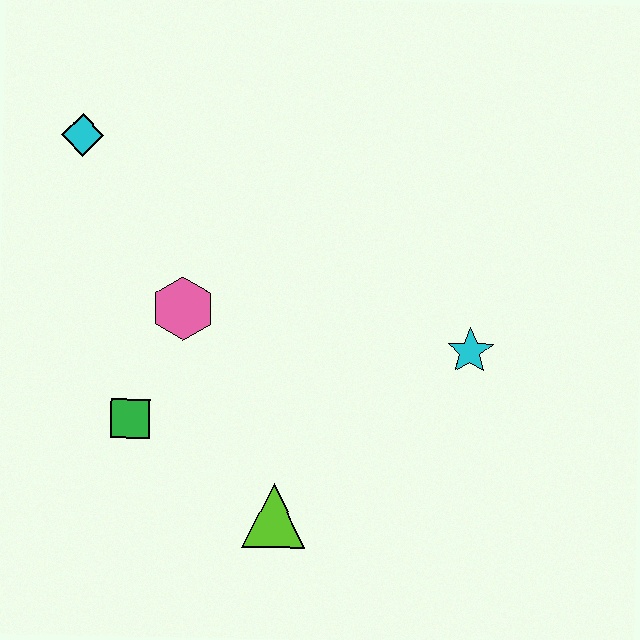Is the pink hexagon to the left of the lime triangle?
Yes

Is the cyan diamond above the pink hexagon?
Yes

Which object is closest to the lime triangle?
The green square is closest to the lime triangle.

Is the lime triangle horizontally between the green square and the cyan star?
Yes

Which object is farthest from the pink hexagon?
The cyan star is farthest from the pink hexagon.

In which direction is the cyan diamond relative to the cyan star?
The cyan diamond is to the left of the cyan star.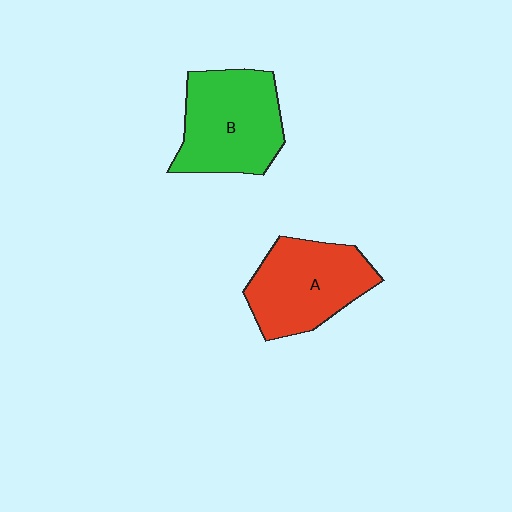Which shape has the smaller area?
Shape A (red).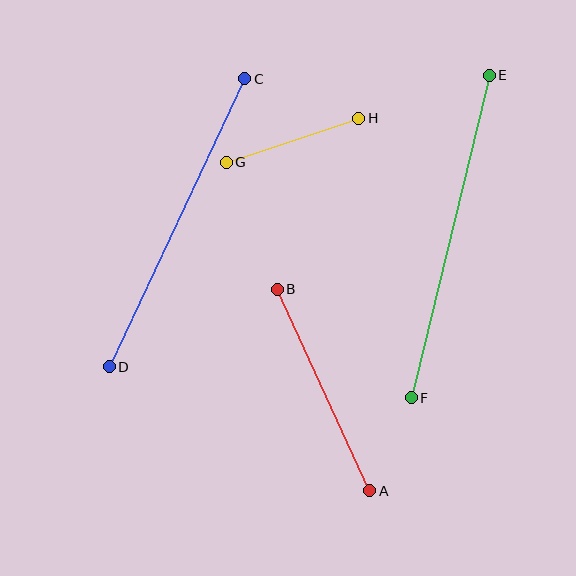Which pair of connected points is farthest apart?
Points E and F are farthest apart.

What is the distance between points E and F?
The distance is approximately 332 pixels.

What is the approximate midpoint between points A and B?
The midpoint is at approximately (324, 390) pixels.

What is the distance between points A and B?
The distance is approximately 222 pixels.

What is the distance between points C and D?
The distance is approximately 318 pixels.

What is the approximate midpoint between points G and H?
The midpoint is at approximately (293, 140) pixels.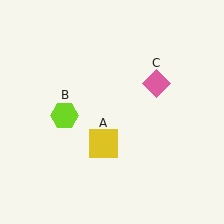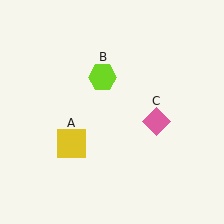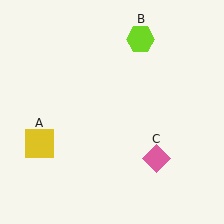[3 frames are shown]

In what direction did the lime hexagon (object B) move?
The lime hexagon (object B) moved up and to the right.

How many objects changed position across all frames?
3 objects changed position: yellow square (object A), lime hexagon (object B), pink diamond (object C).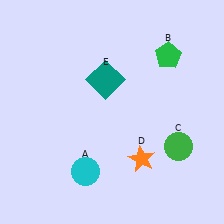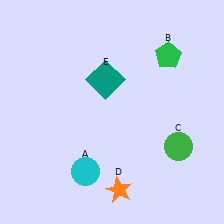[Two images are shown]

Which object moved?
The orange star (D) moved down.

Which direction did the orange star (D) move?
The orange star (D) moved down.